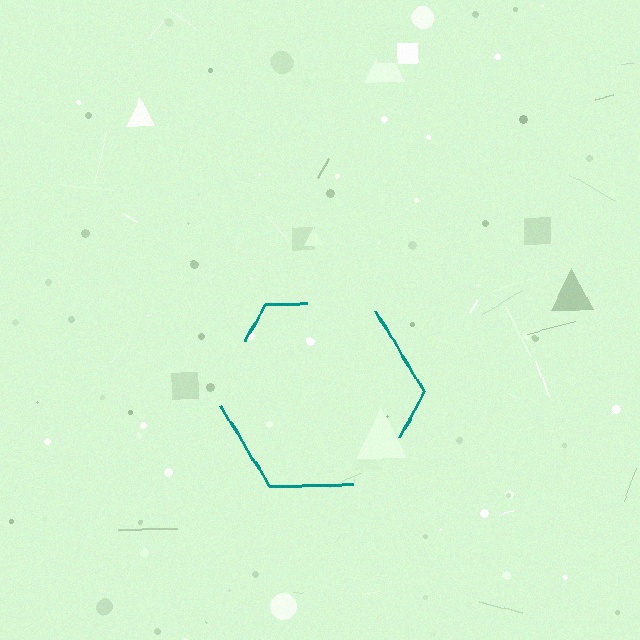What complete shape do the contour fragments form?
The contour fragments form a hexagon.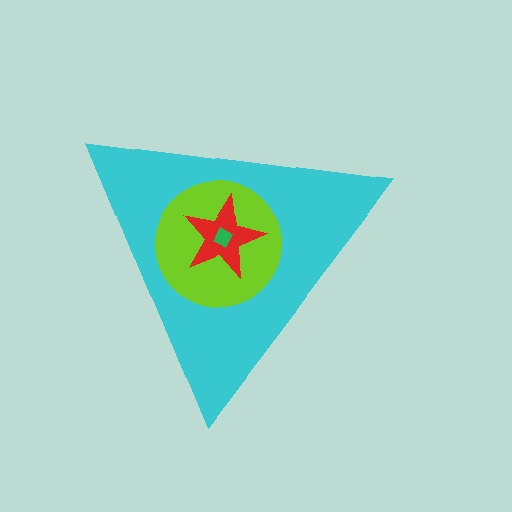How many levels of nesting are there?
4.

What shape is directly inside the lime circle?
The red star.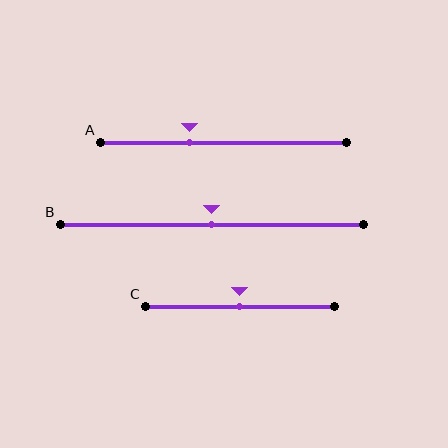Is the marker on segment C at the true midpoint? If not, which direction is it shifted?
Yes, the marker on segment C is at the true midpoint.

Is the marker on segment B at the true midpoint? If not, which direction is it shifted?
Yes, the marker on segment B is at the true midpoint.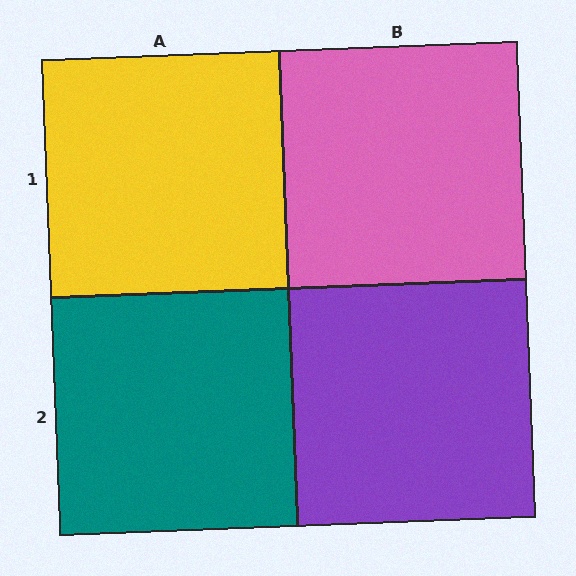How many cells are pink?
1 cell is pink.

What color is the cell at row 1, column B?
Pink.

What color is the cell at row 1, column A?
Yellow.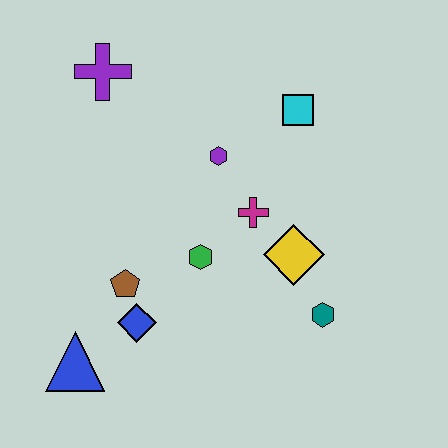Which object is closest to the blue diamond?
The brown pentagon is closest to the blue diamond.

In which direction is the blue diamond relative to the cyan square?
The blue diamond is below the cyan square.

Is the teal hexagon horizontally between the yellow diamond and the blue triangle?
No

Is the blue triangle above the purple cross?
No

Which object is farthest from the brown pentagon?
The cyan square is farthest from the brown pentagon.